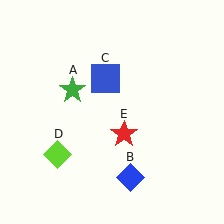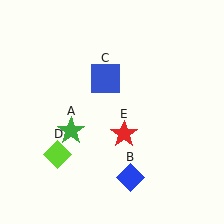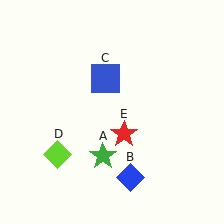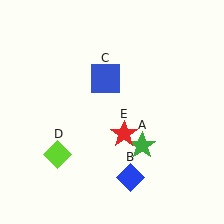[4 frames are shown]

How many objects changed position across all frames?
1 object changed position: green star (object A).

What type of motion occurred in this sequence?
The green star (object A) rotated counterclockwise around the center of the scene.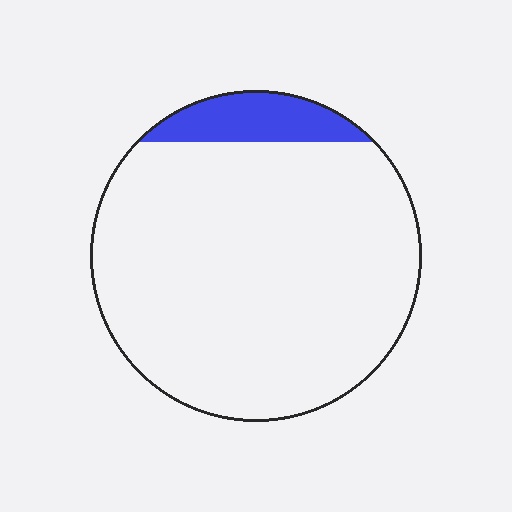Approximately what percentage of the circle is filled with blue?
Approximately 10%.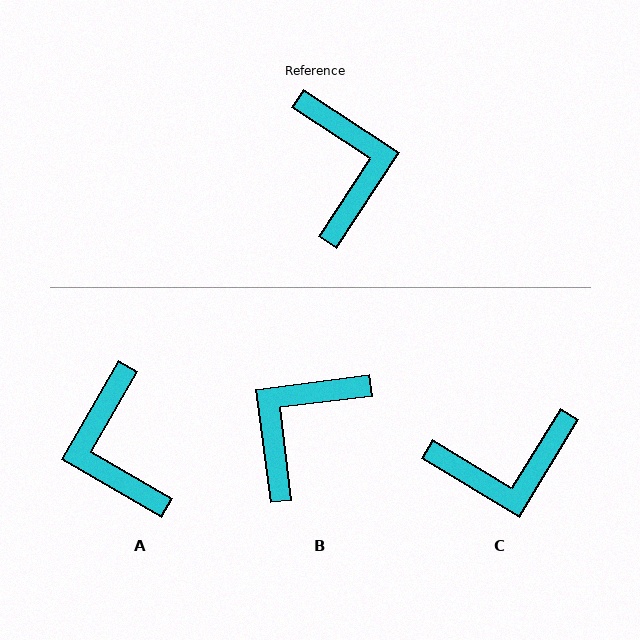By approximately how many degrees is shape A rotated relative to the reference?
Approximately 177 degrees clockwise.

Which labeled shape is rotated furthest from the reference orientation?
A, about 177 degrees away.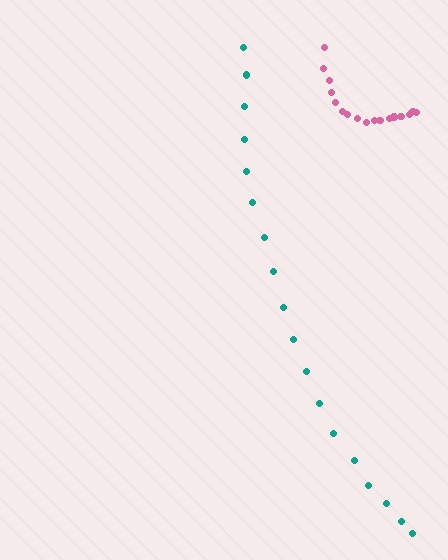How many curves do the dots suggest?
There are 2 distinct paths.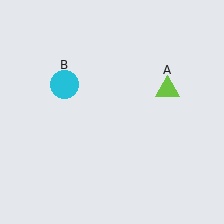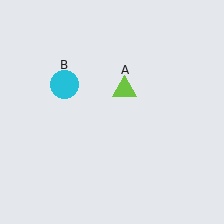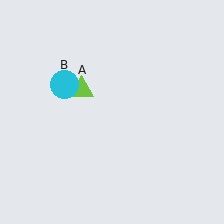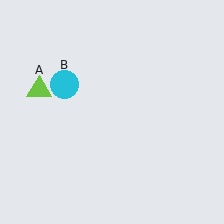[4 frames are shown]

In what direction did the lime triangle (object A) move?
The lime triangle (object A) moved left.